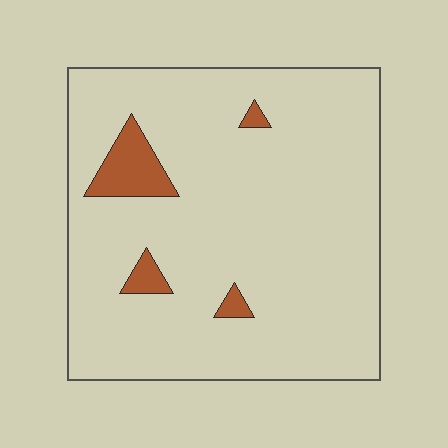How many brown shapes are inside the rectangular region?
4.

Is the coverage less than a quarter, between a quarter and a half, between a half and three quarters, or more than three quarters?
Less than a quarter.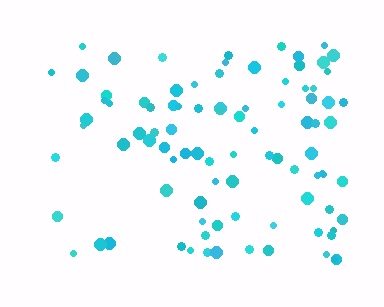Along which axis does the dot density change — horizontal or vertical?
Horizontal.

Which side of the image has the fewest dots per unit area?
The left.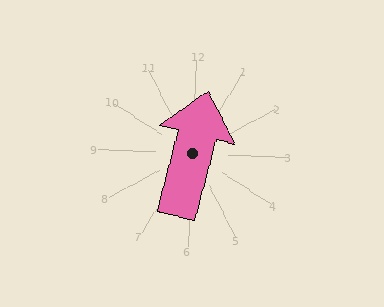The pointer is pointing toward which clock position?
Roughly 12 o'clock.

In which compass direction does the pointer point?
North.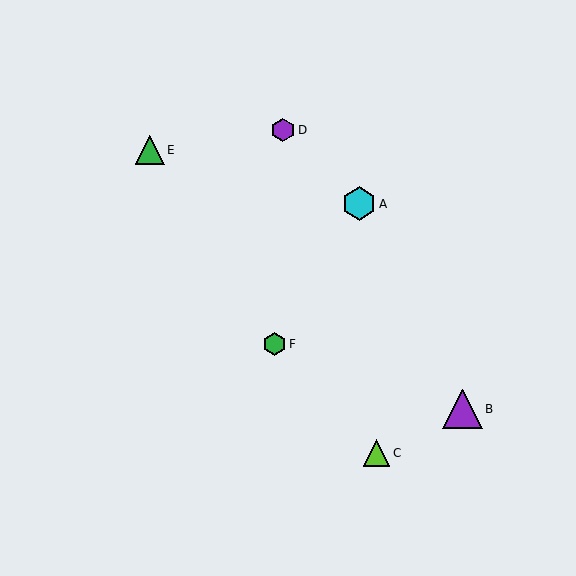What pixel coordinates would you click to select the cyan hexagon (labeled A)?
Click at (359, 204) to select the cyan hexagon A.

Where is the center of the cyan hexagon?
The center of the cyan hexagon is at (359, 204).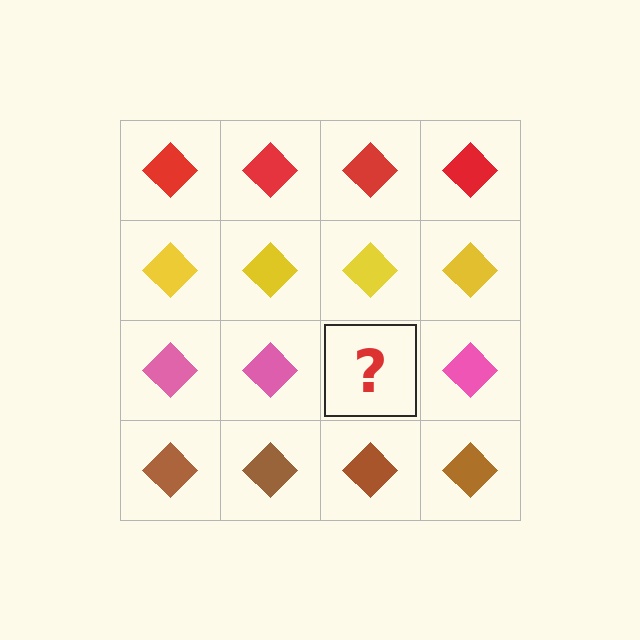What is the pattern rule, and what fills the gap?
The rule is that each row has a consistent color. The gap should be filled with a pink diamond.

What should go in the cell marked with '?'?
The missing cell should contain a pink diamond.